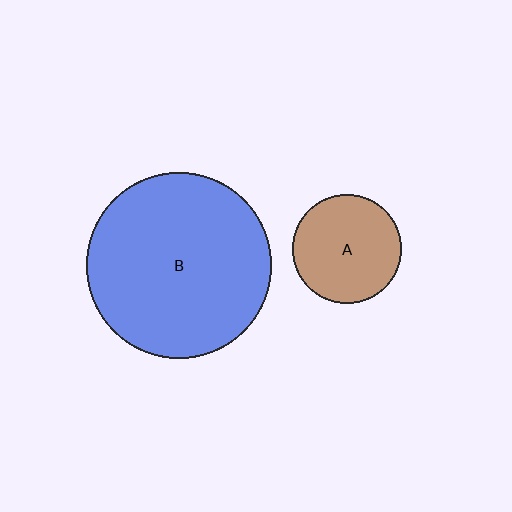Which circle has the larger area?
Circle B (blue).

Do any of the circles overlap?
No, none of the circles overlap.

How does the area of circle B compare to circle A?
Approximately 2.9 times.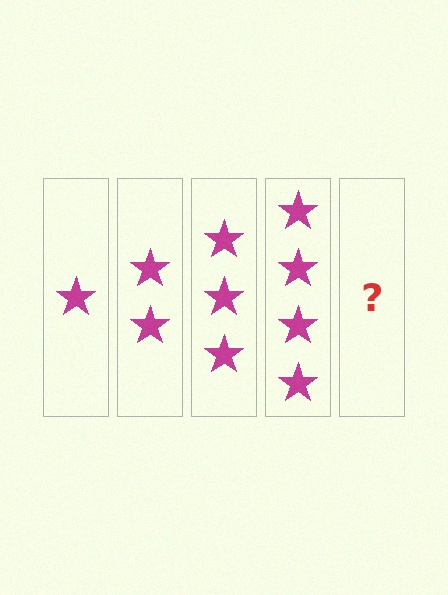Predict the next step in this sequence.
The next step is 5 stars.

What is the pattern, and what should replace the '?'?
The pattern is that each step adds one more star. The '?' should be 5 stars.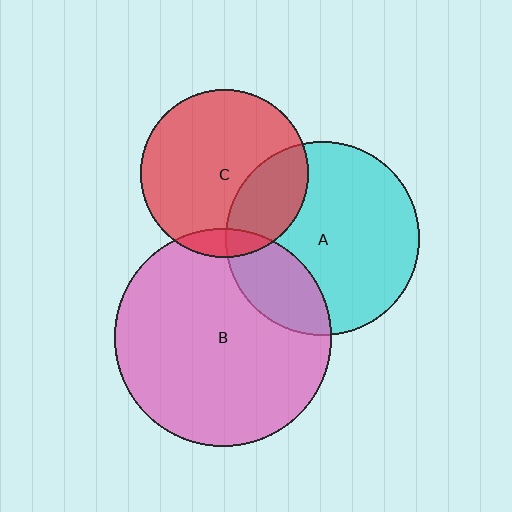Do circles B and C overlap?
Yes.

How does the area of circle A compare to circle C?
Approximately 1.3 times.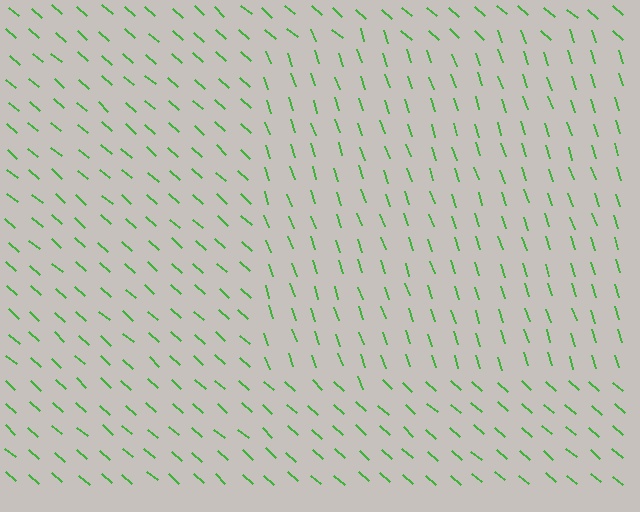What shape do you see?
I see a rectangle.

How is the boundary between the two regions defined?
The boundary is defined purely by a change in line orientation (approximately 30 degrees difference). All lines are the same color and thickness.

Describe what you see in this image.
The image is filled with small green line segments. A rectangle region in the image has lines oriented differently from the surrounding lines, creating a visible texture boundary.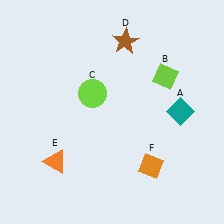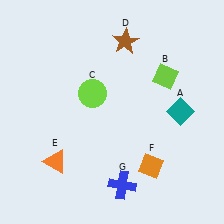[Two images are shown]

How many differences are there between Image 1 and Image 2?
There is 1 difference between the two images.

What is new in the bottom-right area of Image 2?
A blue cross (G) was added in the bottom-right area of Image 2.